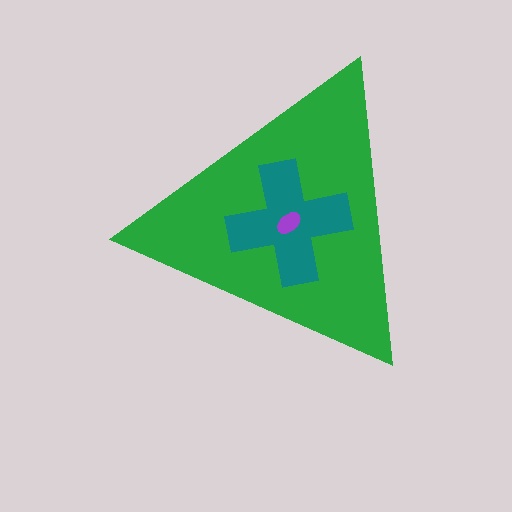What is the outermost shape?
The green triangle.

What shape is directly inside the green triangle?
The teal cross.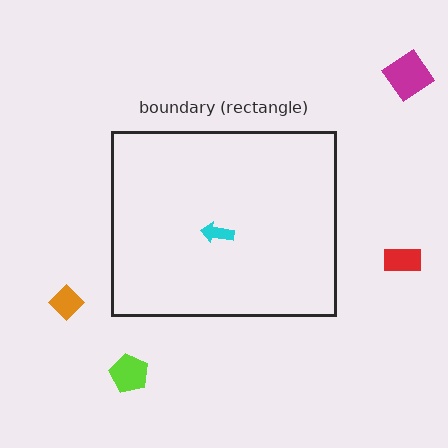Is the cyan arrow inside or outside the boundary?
Inside.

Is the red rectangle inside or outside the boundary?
Outside.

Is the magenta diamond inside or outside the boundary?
Outside.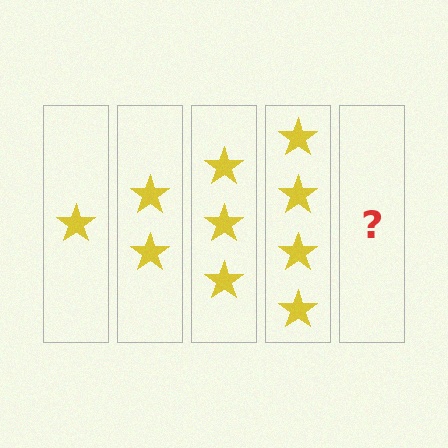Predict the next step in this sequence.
The next step is 5 stars.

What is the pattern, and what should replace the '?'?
The pattern is that each step adds one more star. The '?' should be 5 stars.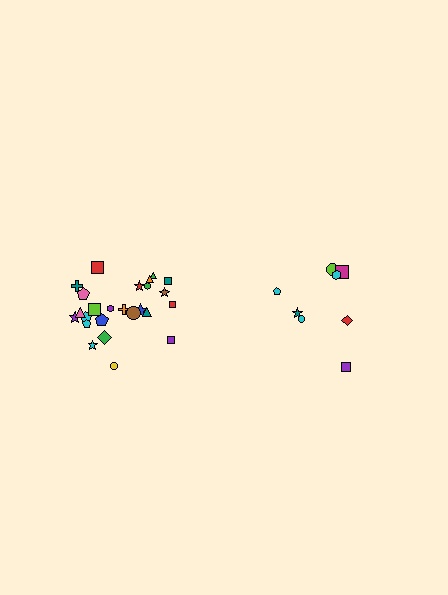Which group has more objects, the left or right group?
The left group.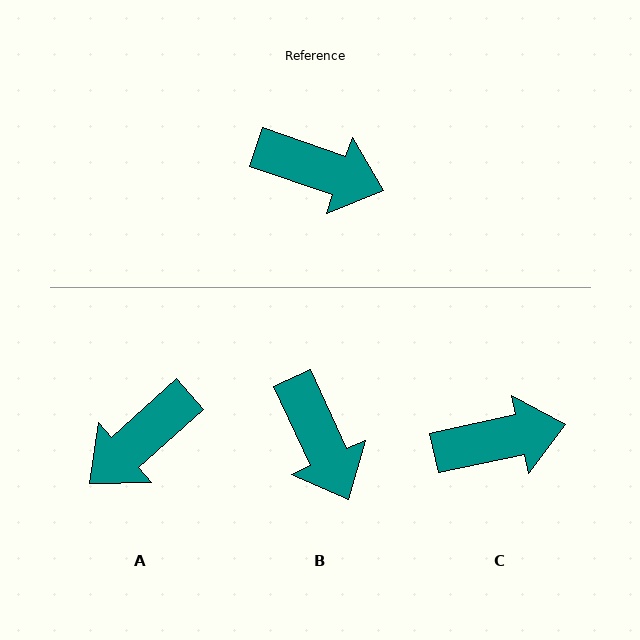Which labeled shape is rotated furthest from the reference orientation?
A, about 120 degrees away.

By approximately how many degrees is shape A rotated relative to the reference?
Approximately 120 degrees clockwise.